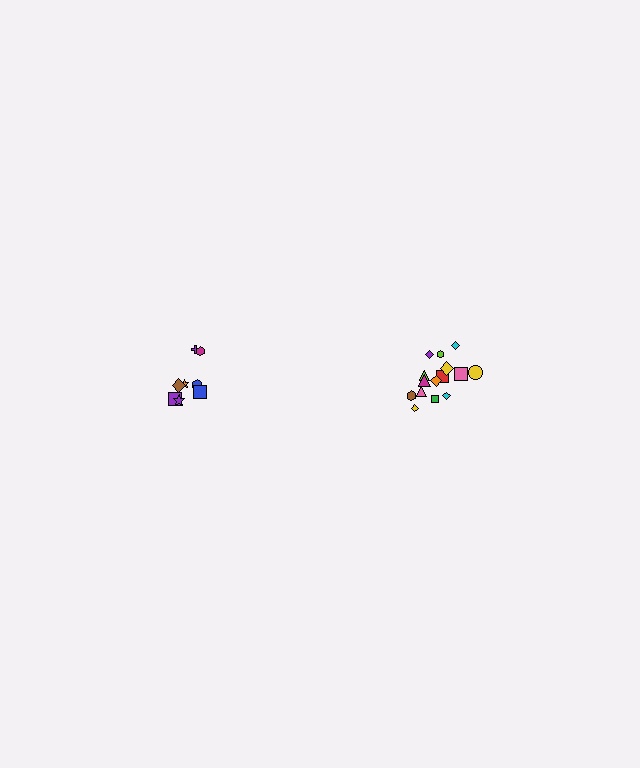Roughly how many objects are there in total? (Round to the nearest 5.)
Roughly 25 objects in total.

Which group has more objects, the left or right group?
The right group.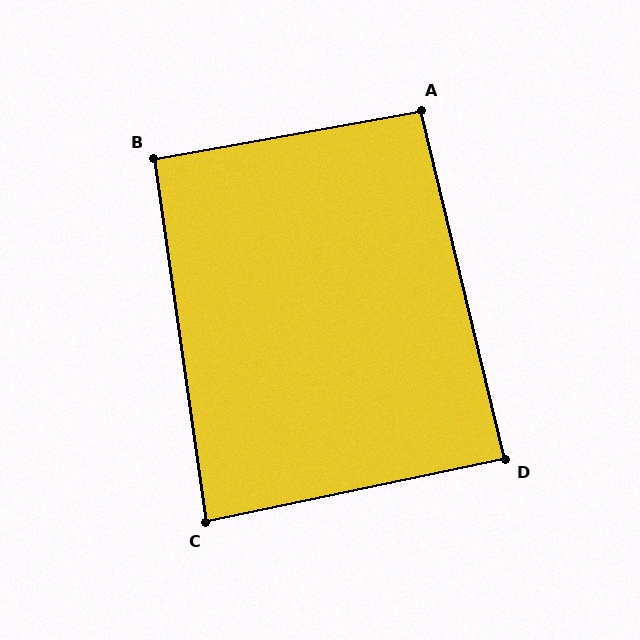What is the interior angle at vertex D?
Approximately 88 degrees (approximately right).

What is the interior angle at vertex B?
Approximately 92 degrees (approximately right).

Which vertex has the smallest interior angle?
C, at approximately 86 degrees.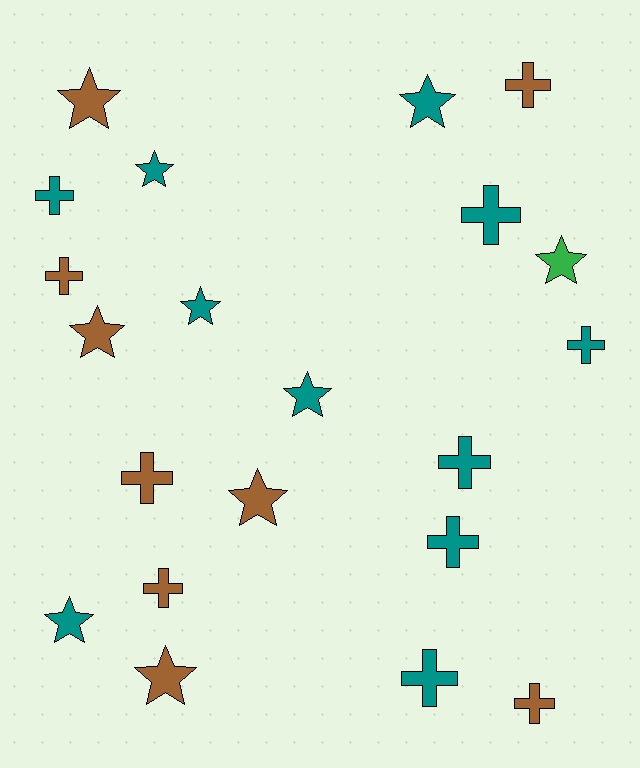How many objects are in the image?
There are 21 objects.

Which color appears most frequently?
Teal, with 11 objects.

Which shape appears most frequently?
Cross, with 11 objects.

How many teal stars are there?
There are 5 teal stars.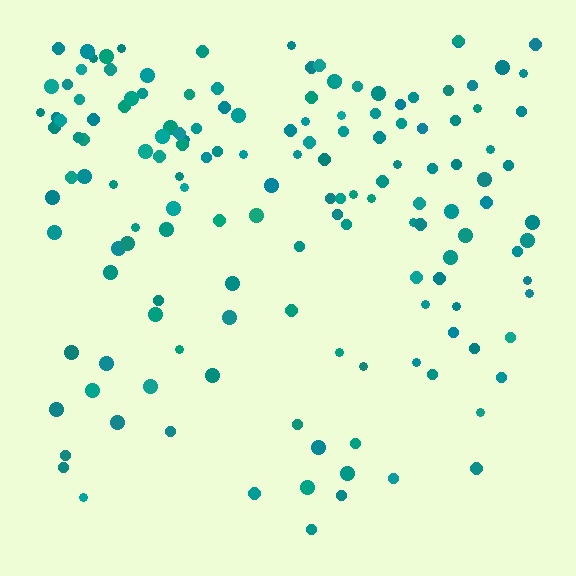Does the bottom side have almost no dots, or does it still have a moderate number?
Still a moderate number, just noticeably fewer than the top.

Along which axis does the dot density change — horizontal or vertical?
Vertical.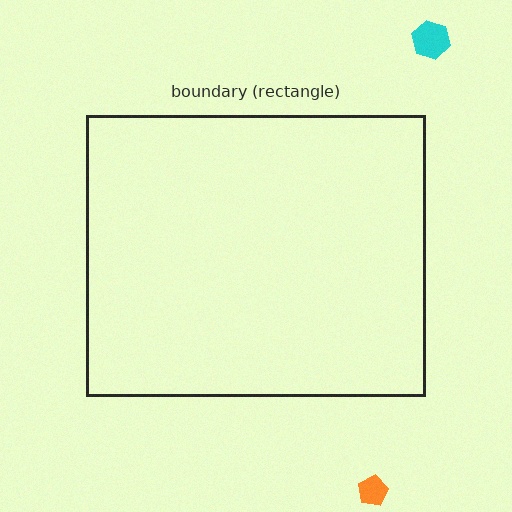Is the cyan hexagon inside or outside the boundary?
Outside.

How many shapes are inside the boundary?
0 inside, 2 outside.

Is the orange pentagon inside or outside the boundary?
Outside.